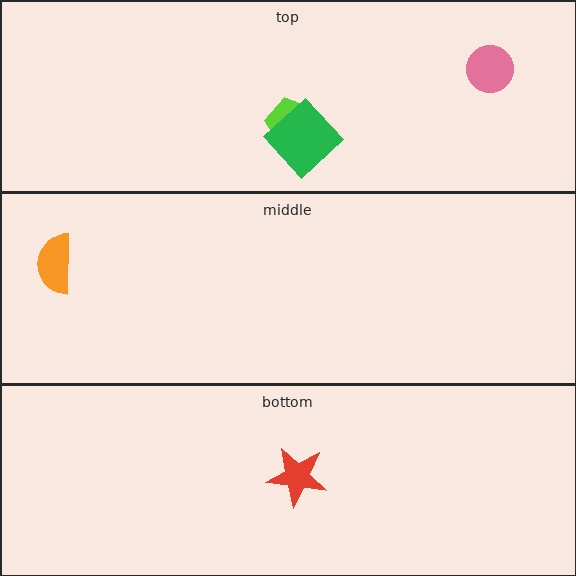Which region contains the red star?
The bottom region.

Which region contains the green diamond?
The top region.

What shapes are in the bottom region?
The red star.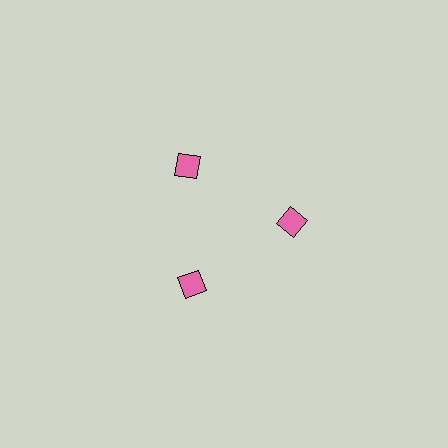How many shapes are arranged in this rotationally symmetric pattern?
There are 3 shapes, arranged in 3 groups of 1.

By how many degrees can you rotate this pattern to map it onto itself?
The pattern maps onto itself every 120 degrees of rotation.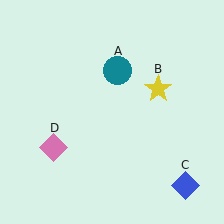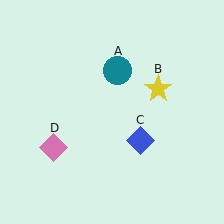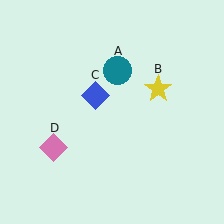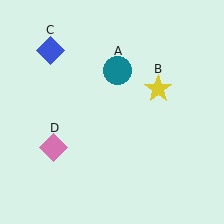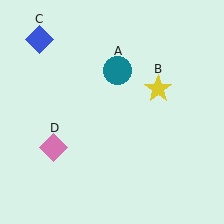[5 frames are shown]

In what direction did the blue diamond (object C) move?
The blue diamond (object C) moved up and to the left.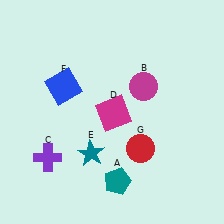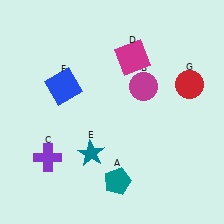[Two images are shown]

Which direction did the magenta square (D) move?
The magenta square (D) moved up.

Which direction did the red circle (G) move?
The red circle (G) moved up.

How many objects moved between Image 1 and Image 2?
2 objects moved between the two images.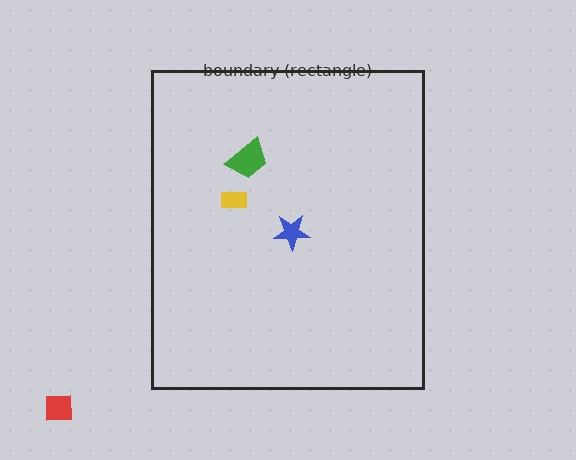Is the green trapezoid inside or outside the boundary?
Inside.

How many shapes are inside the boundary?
3 inside, 1 outside.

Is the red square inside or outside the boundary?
Outside.